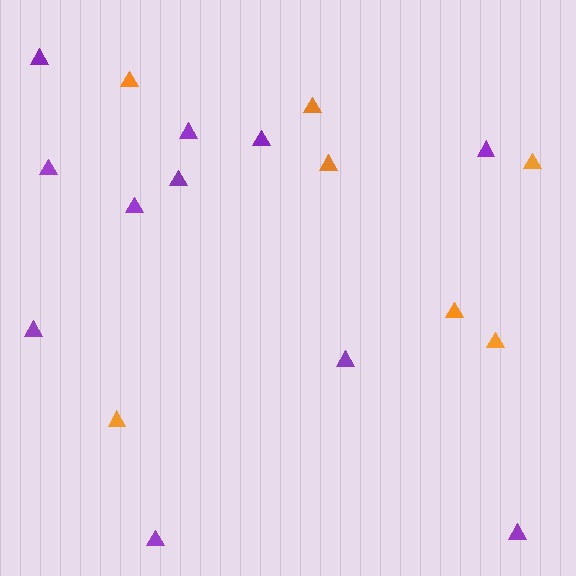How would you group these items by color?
There are 2 groups: one group of orange triangles (7) and one group of purple triangles (11).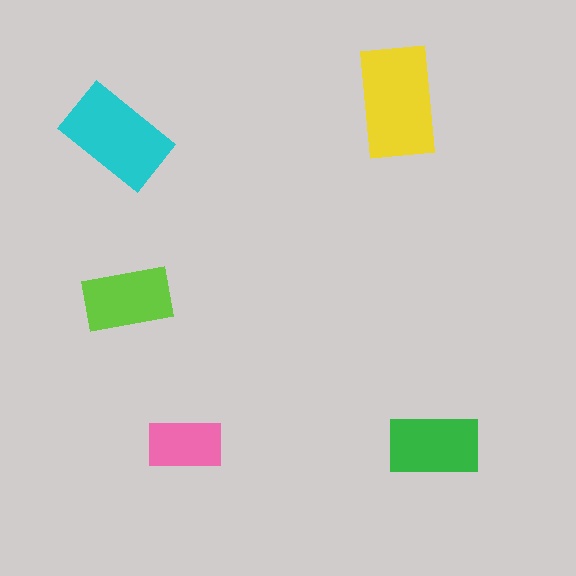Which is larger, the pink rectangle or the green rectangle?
The green one.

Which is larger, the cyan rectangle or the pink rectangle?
The cyan one.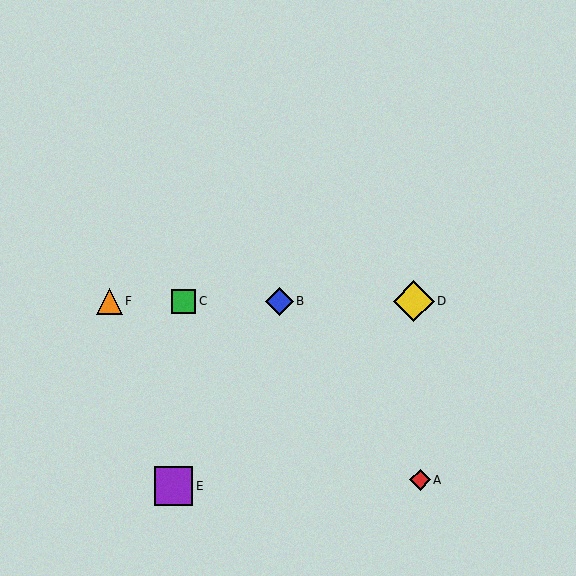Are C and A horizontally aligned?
No, C is at y≈301 and A is at y≈480.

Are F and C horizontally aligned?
Yes, both are at y≈301.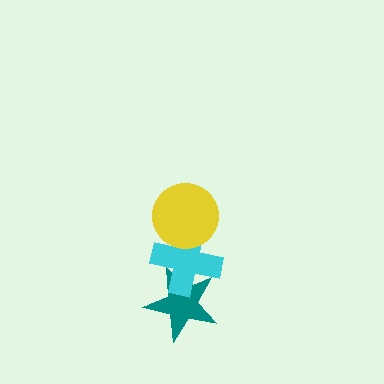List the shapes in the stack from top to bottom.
From top to bottom: the yellow circle, the cyan cross, the teal star.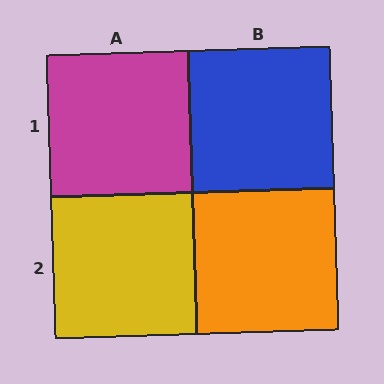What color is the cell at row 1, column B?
Blue.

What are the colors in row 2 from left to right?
Yellow, orange.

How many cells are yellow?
1 cell is yellow.